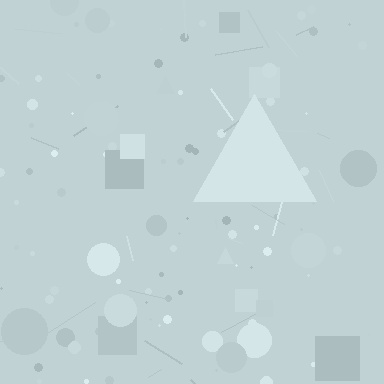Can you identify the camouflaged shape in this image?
The camouflaged shape is a triangle.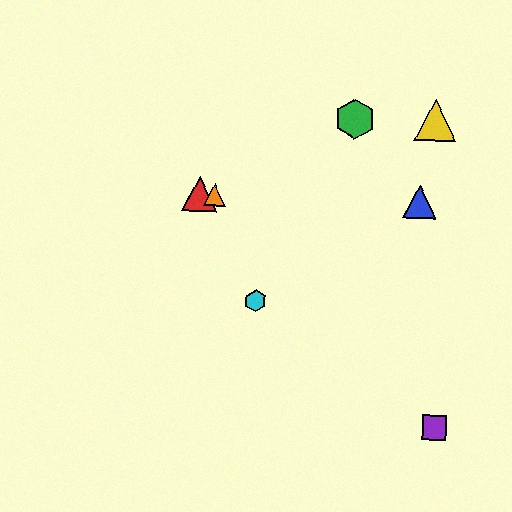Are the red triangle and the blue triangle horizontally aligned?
Yes, both are at y≈194.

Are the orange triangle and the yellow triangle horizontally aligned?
No, the orange triangle is at y≈194 and the yellow triangle is at y≈120.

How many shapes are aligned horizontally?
3 shapes (the red triangle, the blue triangle, the orange triangle) are aligned horizontally.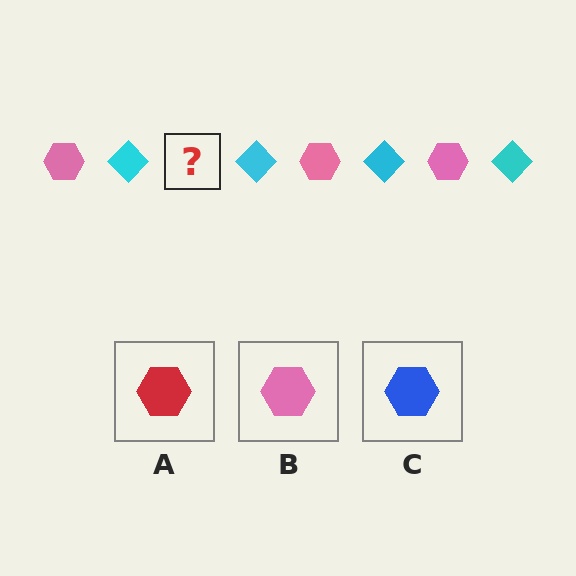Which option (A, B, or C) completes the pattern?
B.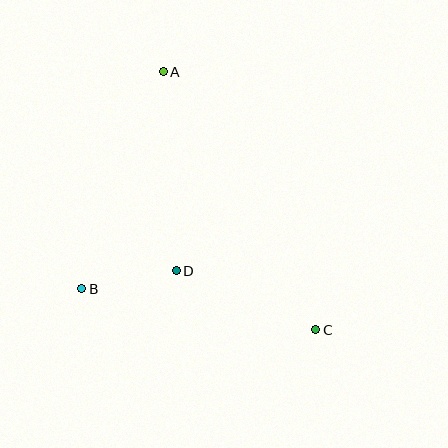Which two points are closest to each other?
Points B and D are closest to each other.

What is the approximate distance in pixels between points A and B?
The distance between A and B is approximately 232 pixels.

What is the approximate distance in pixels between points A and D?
The distance between A and D is approximately 199 pixels.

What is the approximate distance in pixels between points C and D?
The distance between C and D is approximately 151 pixels.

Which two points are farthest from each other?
Points A and C are farthest from each other.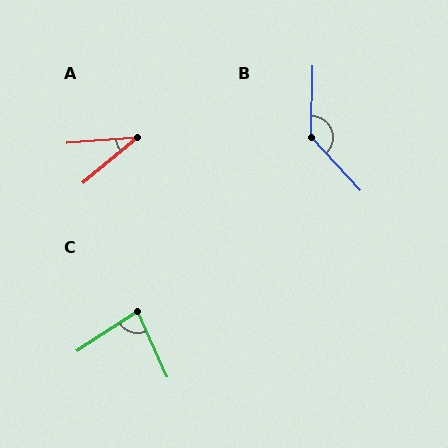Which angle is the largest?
B, at approximately 136 degrees.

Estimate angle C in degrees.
Approximately 81 degrees.